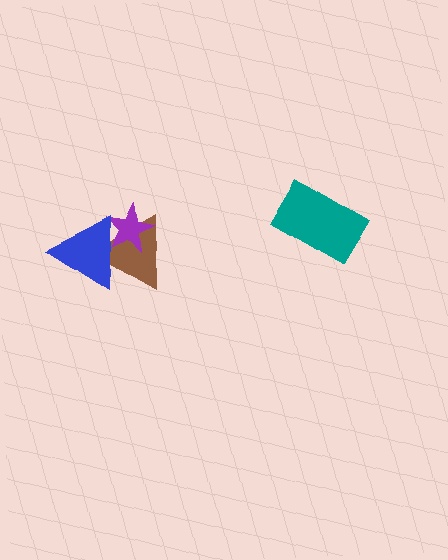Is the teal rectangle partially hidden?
No, no other shape covers it.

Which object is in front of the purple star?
The blue triangle is in front of the purple star.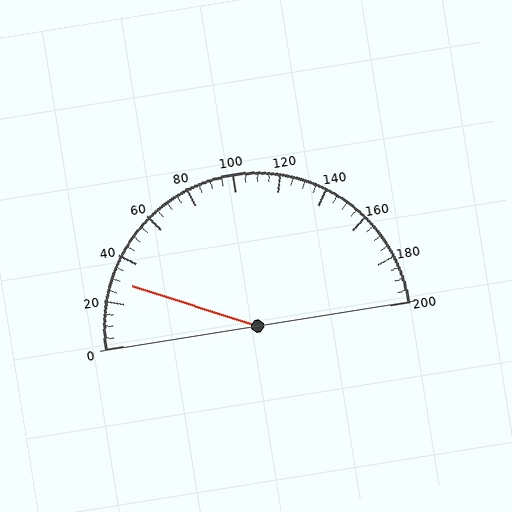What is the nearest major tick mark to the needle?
The nearest major tick mark is 40.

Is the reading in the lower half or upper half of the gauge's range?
The reading is in the lower half of the range (0 to 200).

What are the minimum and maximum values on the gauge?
The gauge ranges from 0 to 200.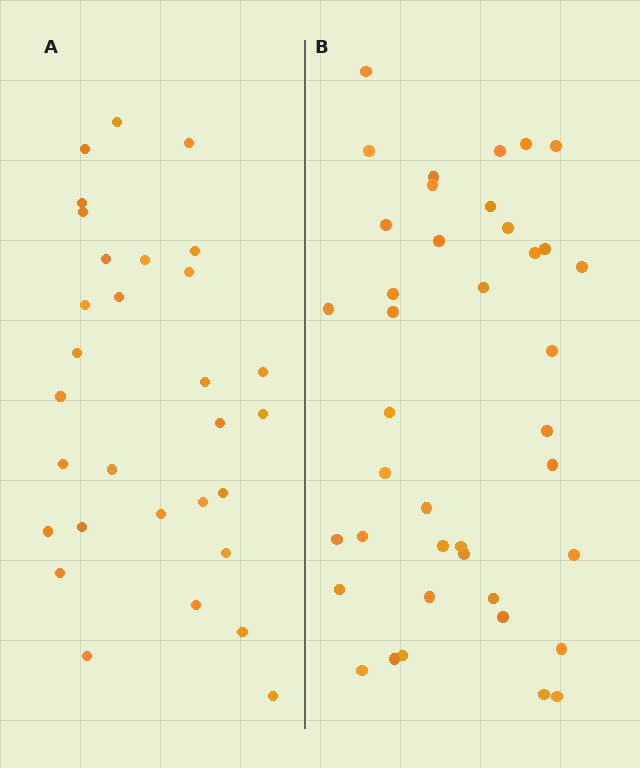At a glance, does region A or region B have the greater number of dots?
Region B (the right region) has more dots.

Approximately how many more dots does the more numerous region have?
Region B has roughly 10 or so more dots than region A.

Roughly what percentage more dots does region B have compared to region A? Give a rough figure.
About 35% more.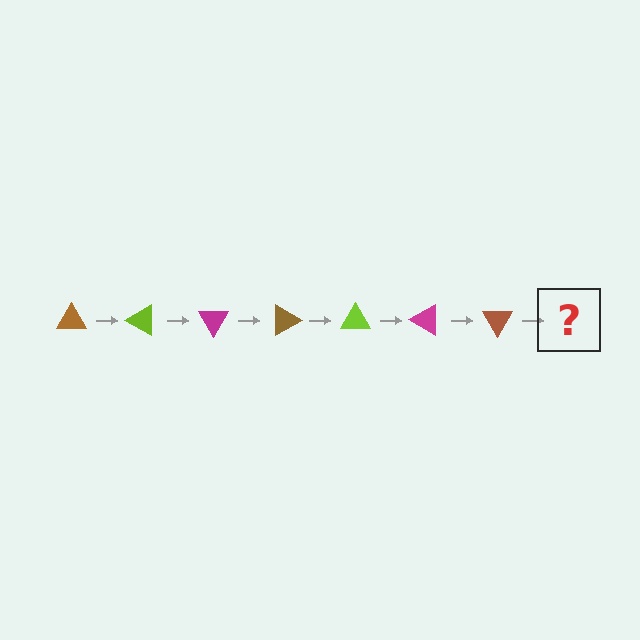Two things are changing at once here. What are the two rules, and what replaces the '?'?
The two rules are that it rotates 30 degrees each step and the color cycles through brown, lime, and magenta. The '?' should be a lime triangle, rotated 210 degrees from the start.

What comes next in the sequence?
The next element should be a lime triangle, rotated 210 degrees from the start.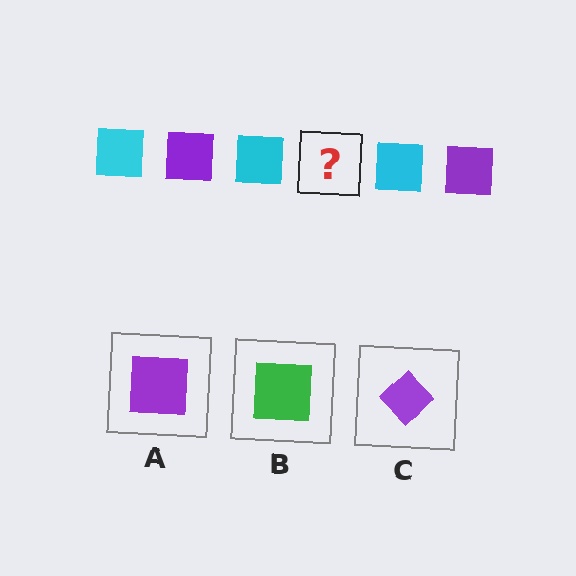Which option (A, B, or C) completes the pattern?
A.